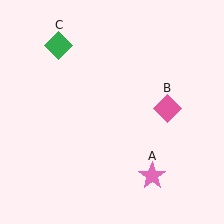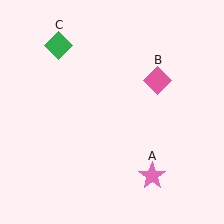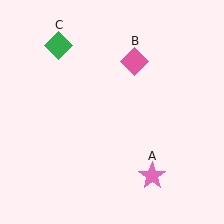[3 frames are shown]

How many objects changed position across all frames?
1 object changed position: pink diamond (object B).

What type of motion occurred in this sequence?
The pink diamond (object B) rotated counterclockwise around the center of the scene.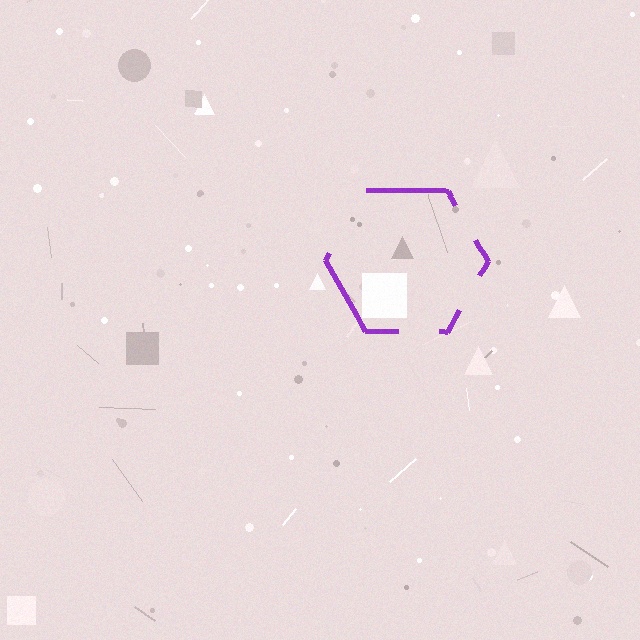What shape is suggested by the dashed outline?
The dashed outline suggests a hexagon.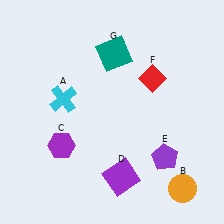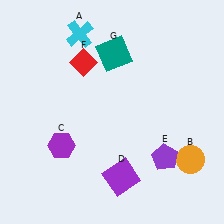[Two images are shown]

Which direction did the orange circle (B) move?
The orange circle (B) moved up.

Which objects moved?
The objects that moved are: the cyan cross (A), the orange circle (B), the red diamond (F).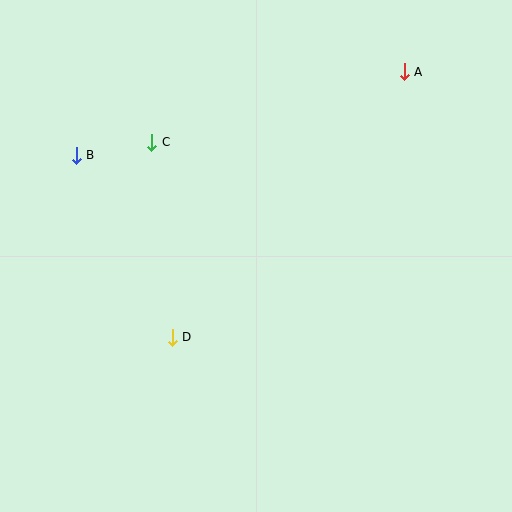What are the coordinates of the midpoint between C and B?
The midpoint between C and B is at (114, 149).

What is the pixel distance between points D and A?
The distance between D and A is 352 pixels.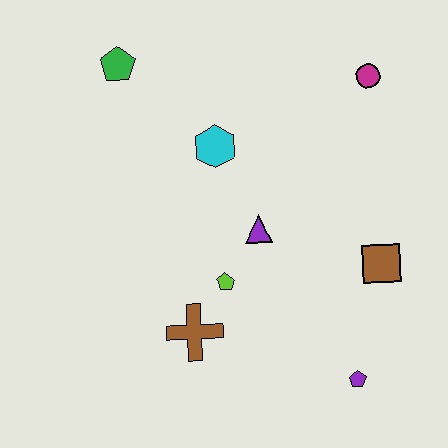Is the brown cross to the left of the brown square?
Yes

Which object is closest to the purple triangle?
The lime pentagon is closest to the purple triangle.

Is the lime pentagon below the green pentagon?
Yes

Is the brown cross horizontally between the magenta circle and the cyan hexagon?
No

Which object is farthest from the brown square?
The green pentagon is farthest from the brown square.